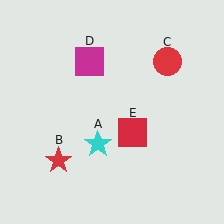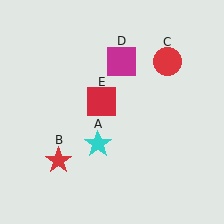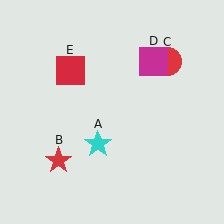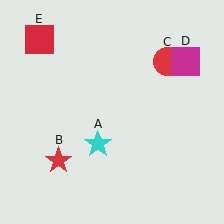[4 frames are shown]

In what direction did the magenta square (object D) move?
The magenta square (object D) moved right.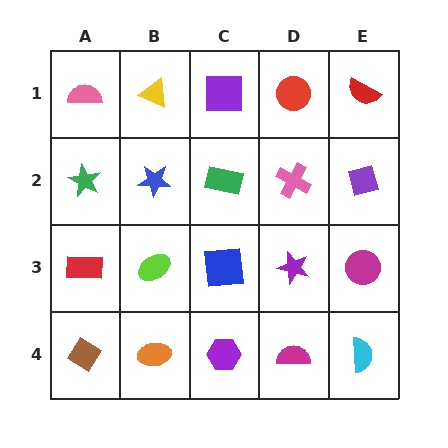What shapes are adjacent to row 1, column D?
A pink cross (row 2, column D), a purple square (row 1, column C), a red semicircle (row 1, column E).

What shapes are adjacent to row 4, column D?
A purple star (row 3, column D), a purple hexagon (row 4, column C), a cyan semicircle (row 4, column E).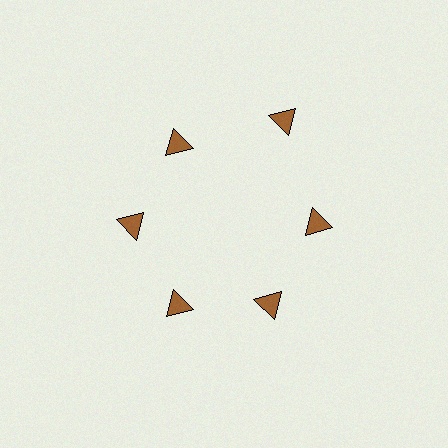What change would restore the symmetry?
The symmetry would be restored by moving it inward, back onto the ring so that all 6 triangles sit at equal angles and equal distance from the center.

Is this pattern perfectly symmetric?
No. The 6 brown triangles are arranged in a ring, but one element near the 1 o'clock position is pushed outward from the center, breaking the 6-fold rotational symmetry.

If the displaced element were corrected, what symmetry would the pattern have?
It would have 6-fold rotational symmetry — the pattern would map onto itself every 60 degrees.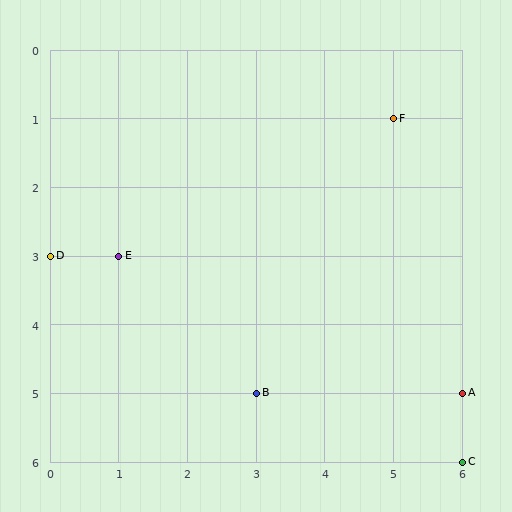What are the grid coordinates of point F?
Point F is at grid coordinates (5, 1).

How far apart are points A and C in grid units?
Points A and C are 1 row apart.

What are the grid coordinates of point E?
Point E is at grid coordinates (1, 3).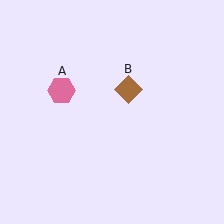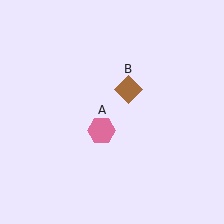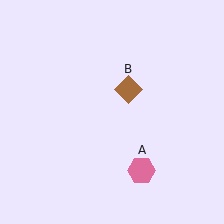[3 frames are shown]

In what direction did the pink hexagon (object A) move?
The pink hexagon (object A) moved down and to the right.